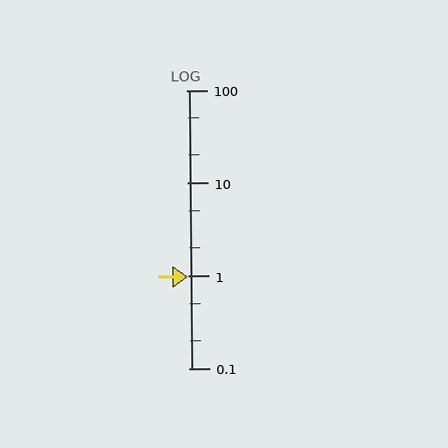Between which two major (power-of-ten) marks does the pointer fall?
The pointer is between 0.1 and 1.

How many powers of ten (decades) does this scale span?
The scale spans 3 decades, from 0.1 to 100.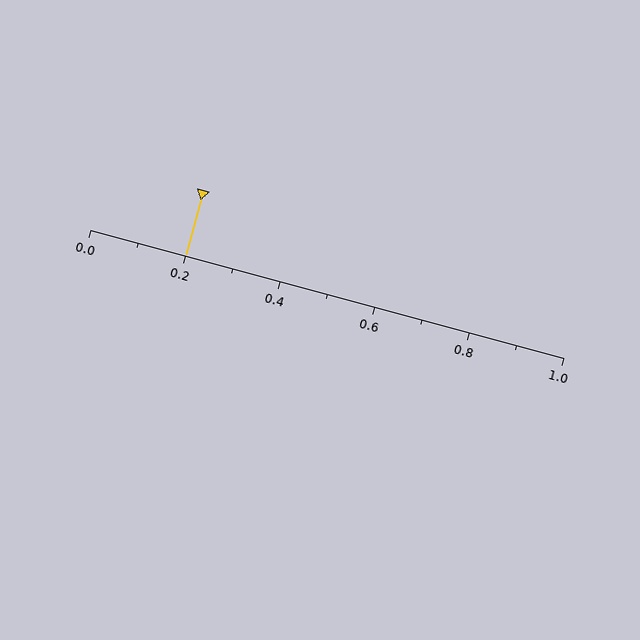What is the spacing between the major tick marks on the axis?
The major ticks are spaced 0.2 apart.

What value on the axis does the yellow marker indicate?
The marker indicates approximately 0.2.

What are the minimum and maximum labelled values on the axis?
The axis runs from 0.0 to 1.0.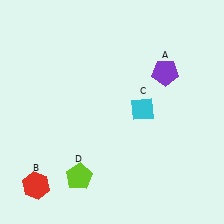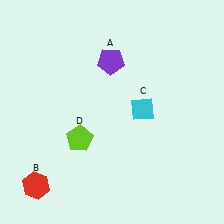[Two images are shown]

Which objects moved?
The objects that moved are: the purple pentagon (A), the lime pentagon (D).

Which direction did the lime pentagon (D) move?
The lime pentagon (D) moved up.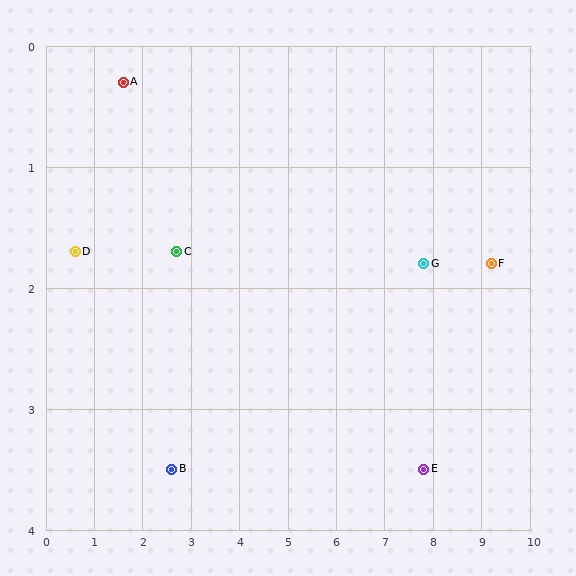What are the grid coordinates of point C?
Point C is at approximately (2.7, 1.7).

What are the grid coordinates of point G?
Point G is at approximately (7.8, 1.8).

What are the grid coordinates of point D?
Point D is at approximately (0.6, 1.7).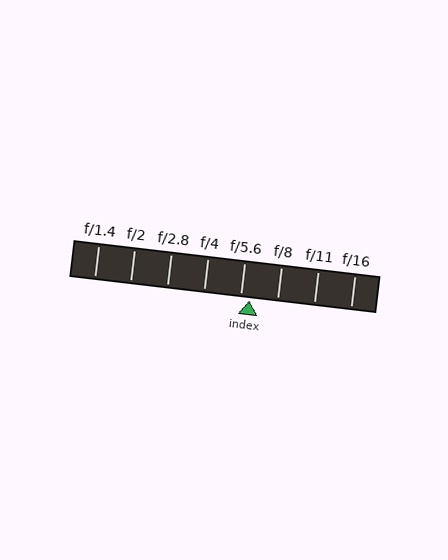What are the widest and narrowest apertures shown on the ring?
The widest aperture shown is f/1.4 and the narrowest is f/16.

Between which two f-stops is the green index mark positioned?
The index mark is between f/5.6 and f/8.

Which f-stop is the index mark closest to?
The index mark is closest to f/5.6.